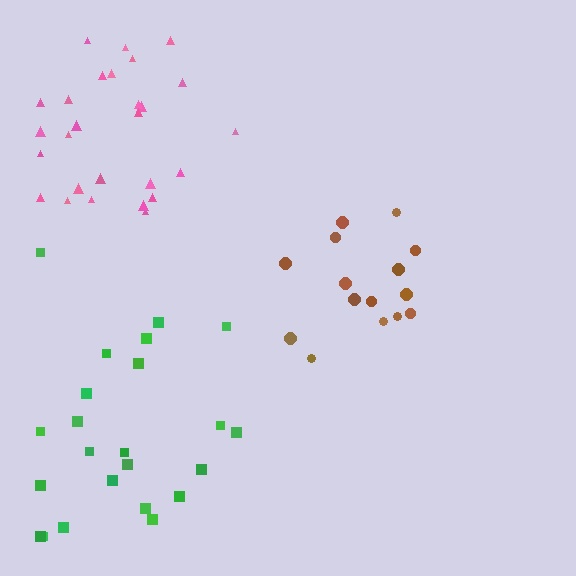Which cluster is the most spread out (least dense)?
Green.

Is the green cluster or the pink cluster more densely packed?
Pink.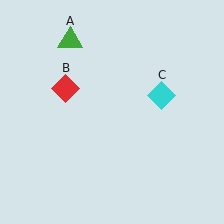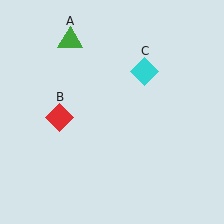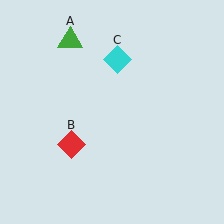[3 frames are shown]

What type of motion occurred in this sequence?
The red diamond (object B), cyan diamond (object C) rotated counterclockwise around the center of the scene.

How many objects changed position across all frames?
2 objects changed position: red diamond (object B), cyan diamond (object C).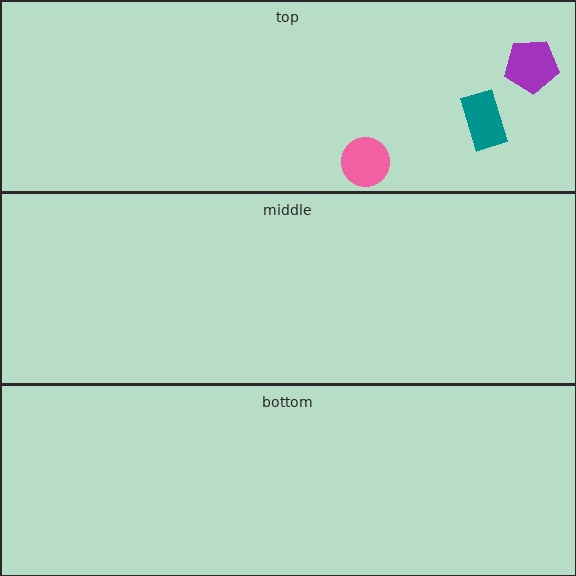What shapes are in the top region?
The pink circle, the teal rectangle, the purple pentagon.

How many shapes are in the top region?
3.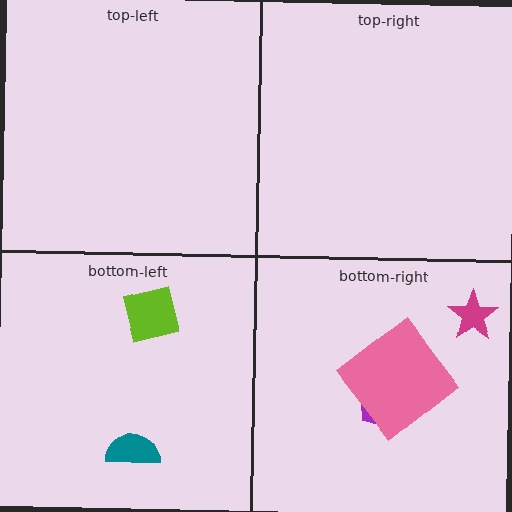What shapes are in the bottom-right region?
The magenta star, the purple pentagon, the pink diamond.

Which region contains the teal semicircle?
The bottom-left region.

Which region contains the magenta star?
The bottom-right region.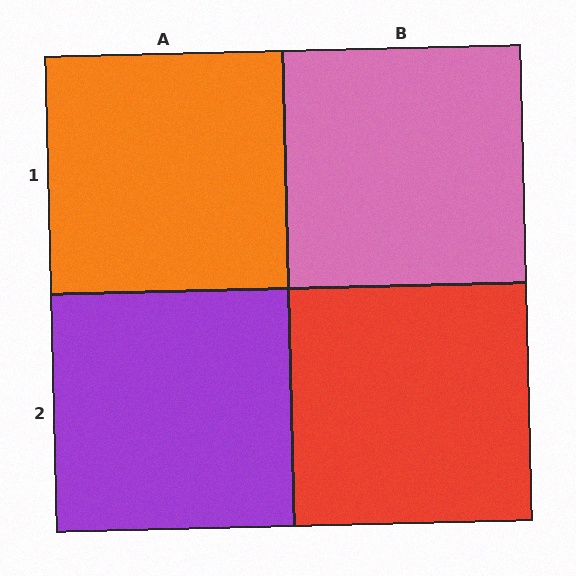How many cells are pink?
1 cell is pink.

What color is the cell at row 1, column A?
Orange.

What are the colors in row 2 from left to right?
Purple, red.